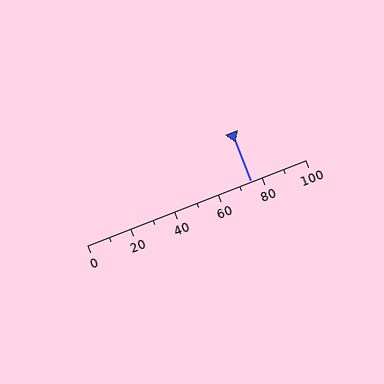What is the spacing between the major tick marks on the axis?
The major ticks are spaced 20 apart.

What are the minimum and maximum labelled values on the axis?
The axis runs from 0 to 100.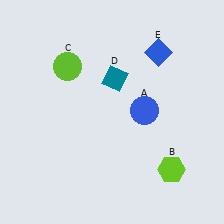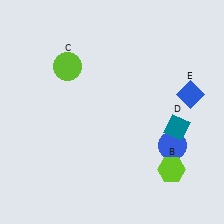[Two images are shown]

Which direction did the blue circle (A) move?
The blue circle (A) moved down.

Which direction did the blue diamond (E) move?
The blue diamond (E) moved down.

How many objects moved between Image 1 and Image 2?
3 objects moved between the two images.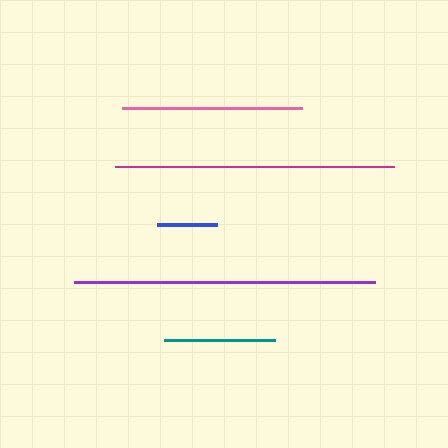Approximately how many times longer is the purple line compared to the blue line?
The purple line is approximately 5.0 times the length of the blue line.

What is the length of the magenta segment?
The magenta segment is approximately 279 pixels long.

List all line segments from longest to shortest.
From longest to shortest: purple, magenta, pink, teal, blue.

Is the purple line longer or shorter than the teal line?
The purple line is longer than the teal line.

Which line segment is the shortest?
The blue line is the shortest at approximately 60 pixels.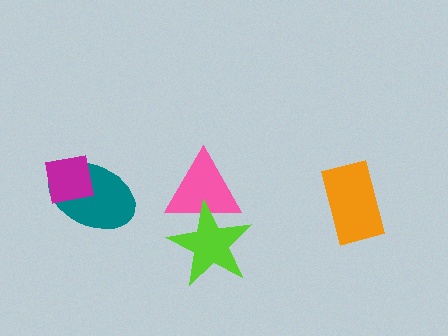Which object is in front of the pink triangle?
The lime star is in front of the pink triangle.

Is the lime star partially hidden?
No, no other shape covers it.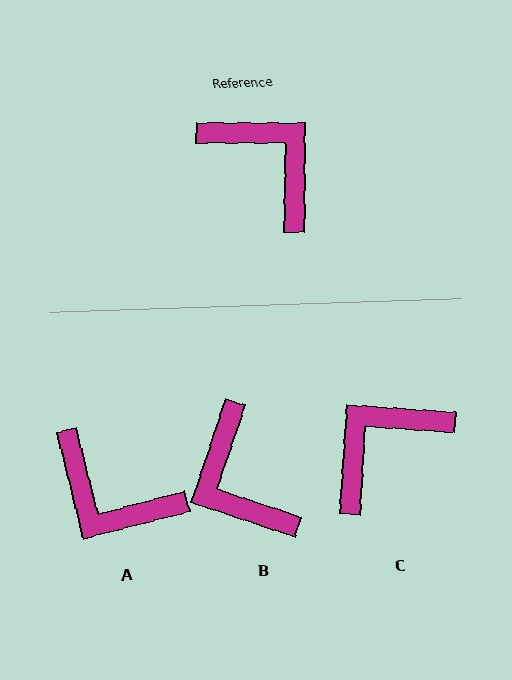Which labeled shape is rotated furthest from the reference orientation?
A, about 165 degrees away.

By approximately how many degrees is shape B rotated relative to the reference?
Approximately 162 degrees counter-clockwise.